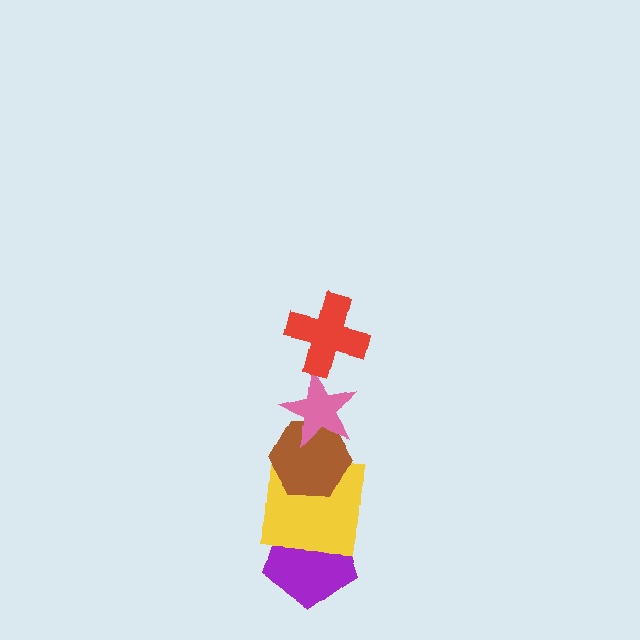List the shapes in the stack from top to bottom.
From top to bottom: the red cross, the pink star, the brown hexagon, the yellow square, the purple pentagon.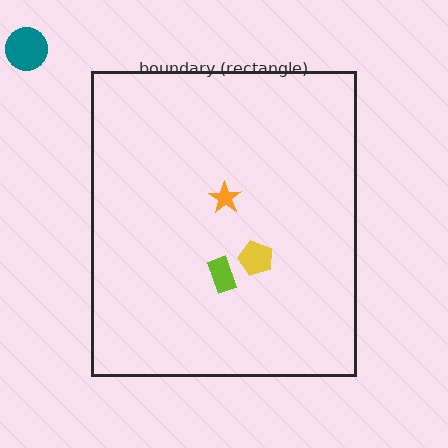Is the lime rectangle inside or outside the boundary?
Inside.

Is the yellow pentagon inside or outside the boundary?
Inside.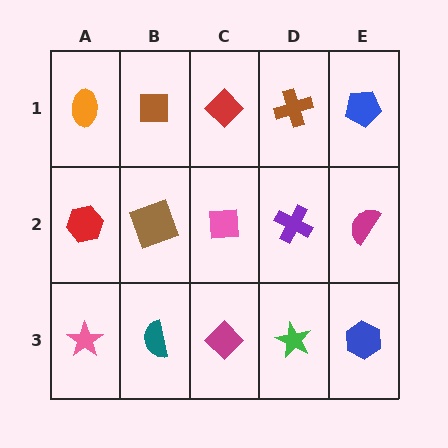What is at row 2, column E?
A magenta semicircle.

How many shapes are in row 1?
5 shapes.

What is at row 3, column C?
A magenta diamond.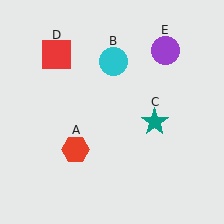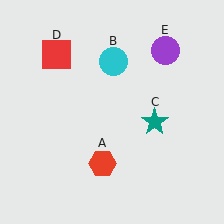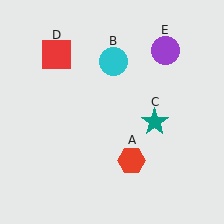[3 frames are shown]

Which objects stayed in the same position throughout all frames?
Cyan circle (object B) and teal star (object C) and red square (object D) and purple circle (object E) remained stationary.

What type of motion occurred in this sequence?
The red hexagon (object A) rotated counterclockwise around the center of the scene.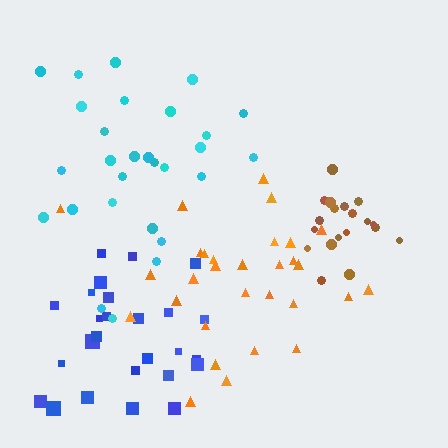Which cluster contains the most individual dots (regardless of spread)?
Orange (30).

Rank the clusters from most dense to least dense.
brown, orange, cyan, blue.